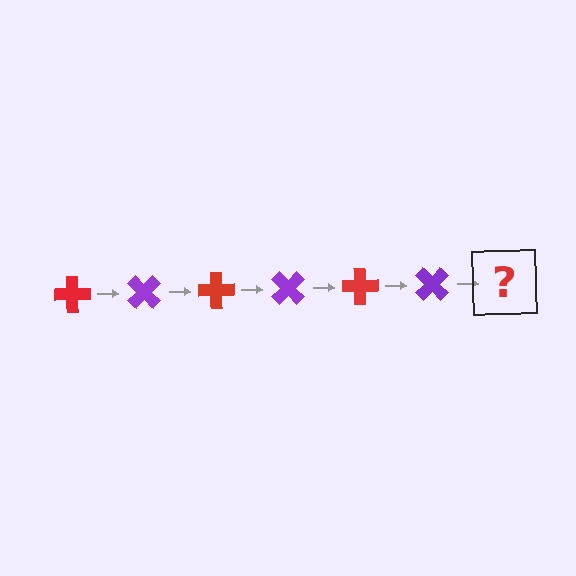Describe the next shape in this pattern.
It should be a red cross, rotated 270 degrees from the start.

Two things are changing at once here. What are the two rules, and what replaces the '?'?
The two rules are that it rotates 45 degrees each step and the color cycles through red and purple. The '?' should be a red cross, rotated 270 degrees from the start.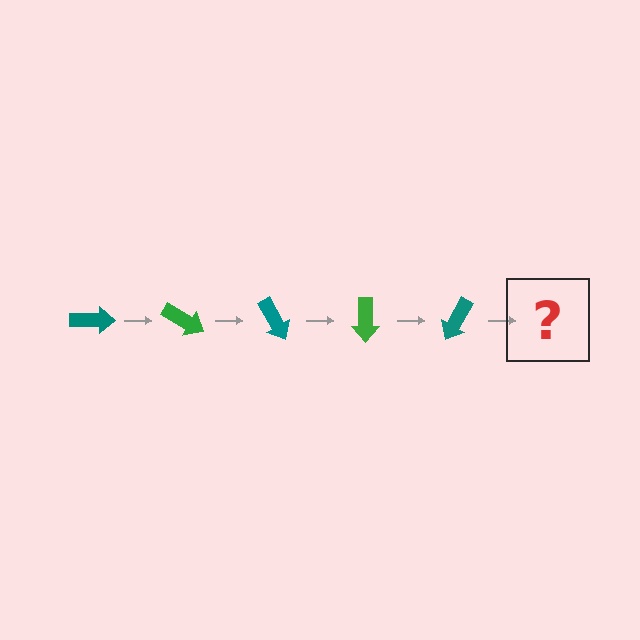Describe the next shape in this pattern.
It should be a green arrow, rotated 150 degrees from the start.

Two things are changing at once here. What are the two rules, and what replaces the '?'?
The two rules are that it rotates 30 degrees each step and the color cycles through teal and green. The '?' should be a green arrow, rotated 150 degrees from the start.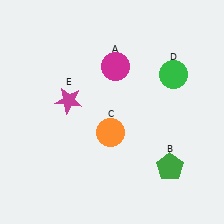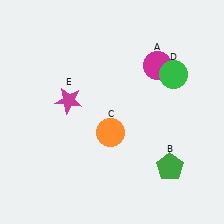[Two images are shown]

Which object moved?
The magenta circle (A) moved right.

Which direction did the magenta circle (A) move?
The magenta circle (A) moved right.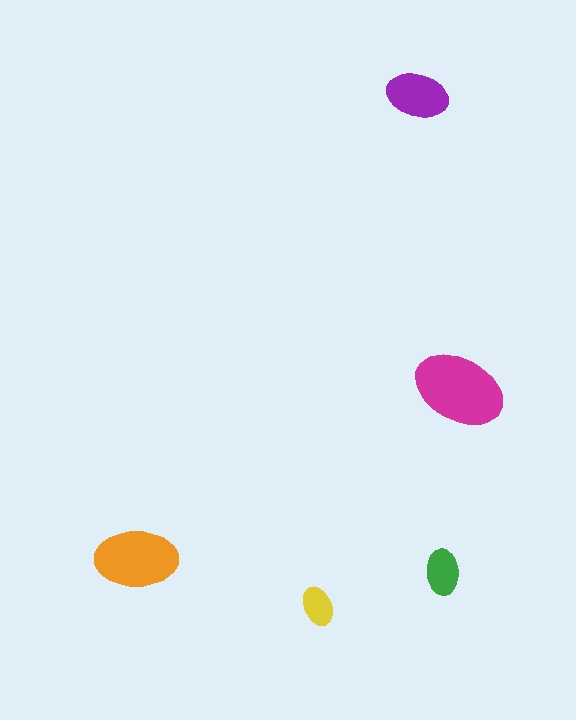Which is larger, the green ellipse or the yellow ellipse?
The green one.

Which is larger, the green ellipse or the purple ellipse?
The purple one.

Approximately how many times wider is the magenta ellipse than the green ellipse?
About 2 times wider.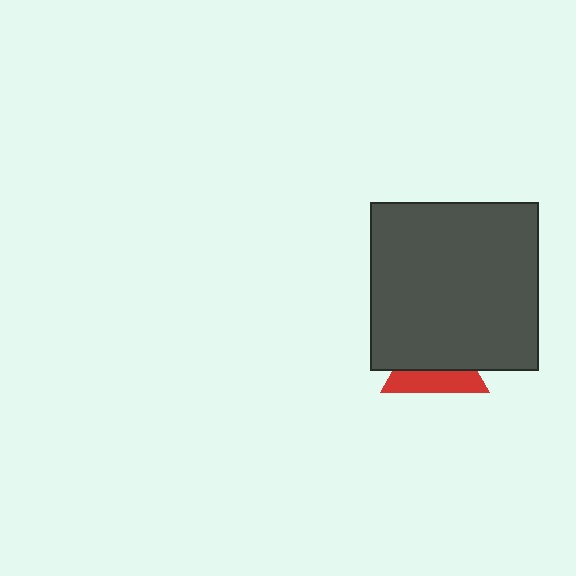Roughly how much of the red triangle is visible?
A small part of it is visible (roughly 41%).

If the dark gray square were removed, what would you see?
You would see the complete red triangle.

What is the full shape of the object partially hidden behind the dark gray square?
The partially hidden object is a red triangle.